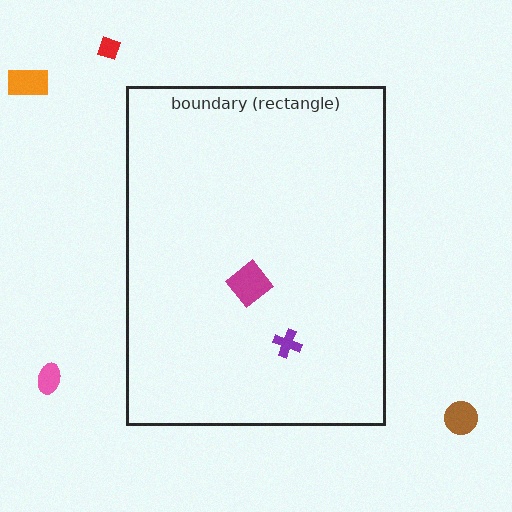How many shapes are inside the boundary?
2 inside, 4 outside.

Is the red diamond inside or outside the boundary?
Outside.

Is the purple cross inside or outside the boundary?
Inside.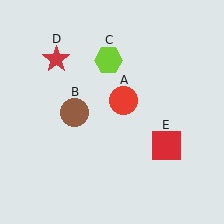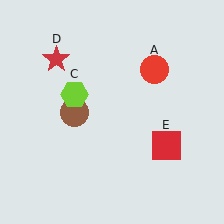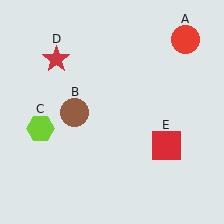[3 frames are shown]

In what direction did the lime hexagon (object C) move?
The lime hexagon (object C) moved down and to the left.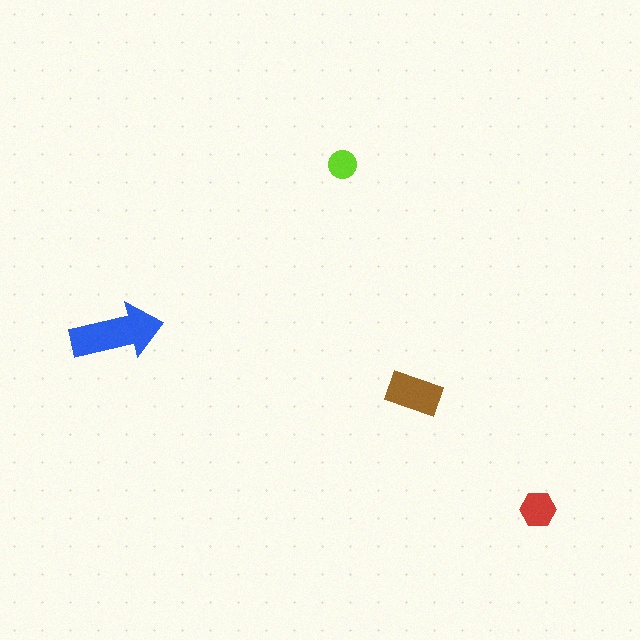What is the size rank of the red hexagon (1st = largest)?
3rd.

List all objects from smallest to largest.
The lime circle, the red hexagon, the brown rectangle, the blue arrow.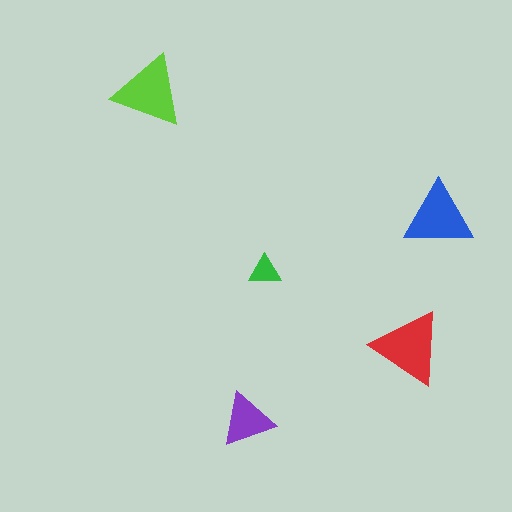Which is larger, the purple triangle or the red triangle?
The red one.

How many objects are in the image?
There are 5 objects in the image.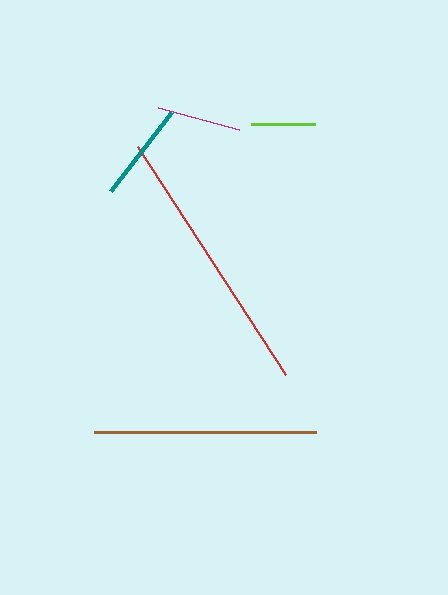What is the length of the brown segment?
The brown segment is approximately 222 pixels long.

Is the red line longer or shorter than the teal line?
The red line is longer than the teal line.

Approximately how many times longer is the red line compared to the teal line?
The red line is approximately 2.7 times the length of the teal line.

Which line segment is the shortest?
The lime line is the shortest at approximately 64 pixels.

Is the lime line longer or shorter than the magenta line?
The magenta line is longer than the lime line.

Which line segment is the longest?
The red line is the longest at approximately 272 pixels.